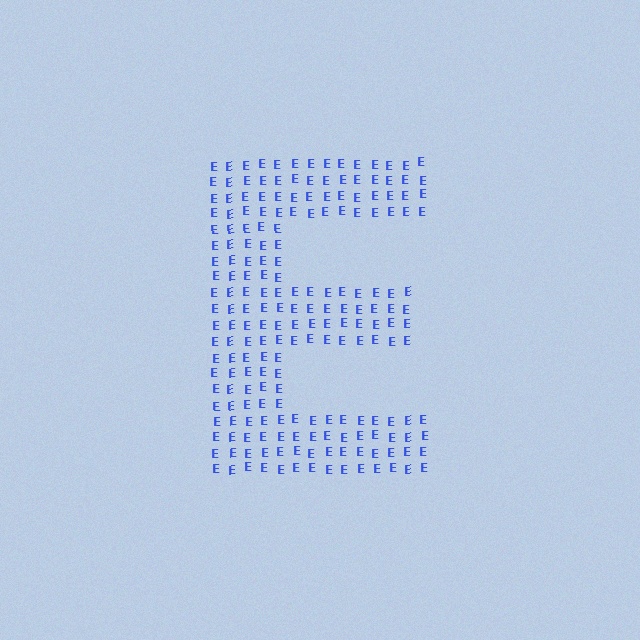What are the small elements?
The small elements are letter E's.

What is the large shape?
The large shape is the letter E.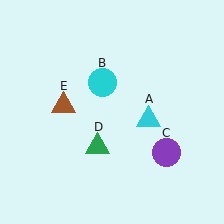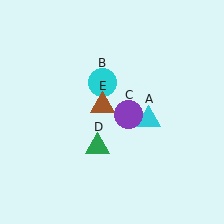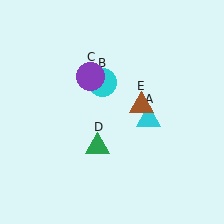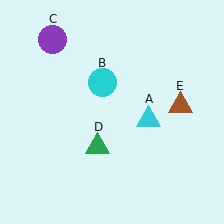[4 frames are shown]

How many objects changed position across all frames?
2 objects changed position: purple circle (object C), brown triangle (object E).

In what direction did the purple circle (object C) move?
The purple circle (object C) moved up and to the left.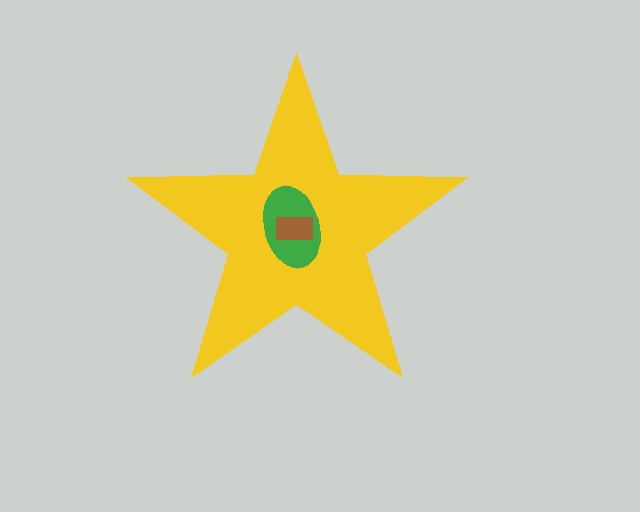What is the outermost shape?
The yellow star.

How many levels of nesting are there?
3.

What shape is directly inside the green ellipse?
The brown rectangle.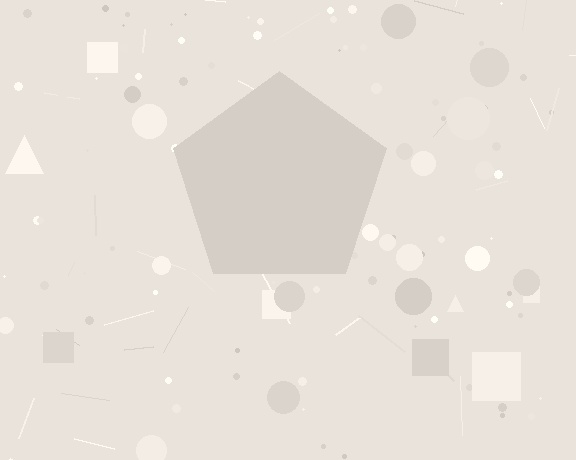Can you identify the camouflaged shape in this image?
The camouflaged shape is a pentagon.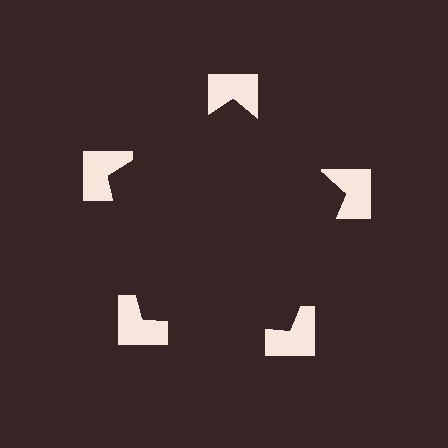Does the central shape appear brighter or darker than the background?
It typically appears slightly darker than the background, even though no actual brightness change is drawn.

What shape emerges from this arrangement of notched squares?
An illusory pentagon — its edges are inferred from the aligned wedge cuts in the notched squares, not physically drawn.